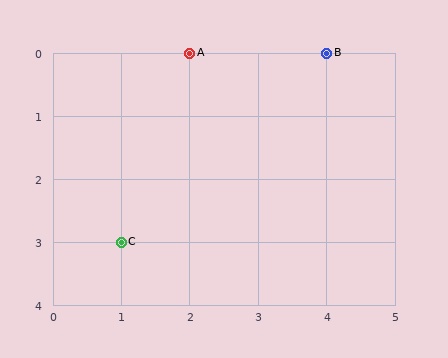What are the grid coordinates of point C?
Point C is at grid coordinates (1, 3).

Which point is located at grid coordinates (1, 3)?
Point C is at (1, 3).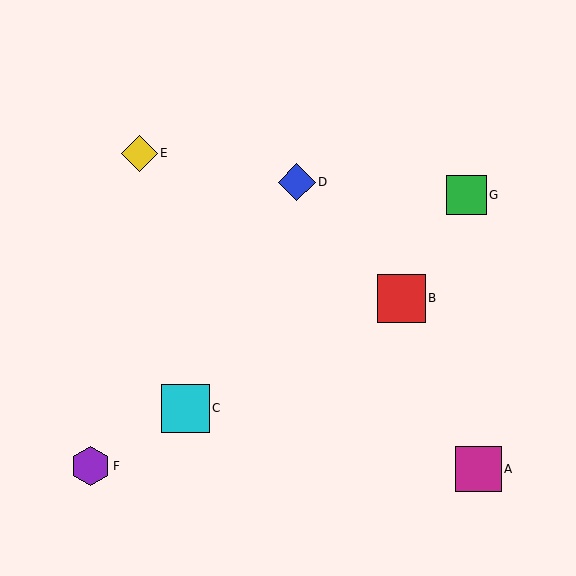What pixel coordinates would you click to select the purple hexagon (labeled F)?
Click at (90, 466) to select the purple hexagon F.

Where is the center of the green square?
The center of the green square is at (466, 195).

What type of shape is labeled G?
Shape G is a green square.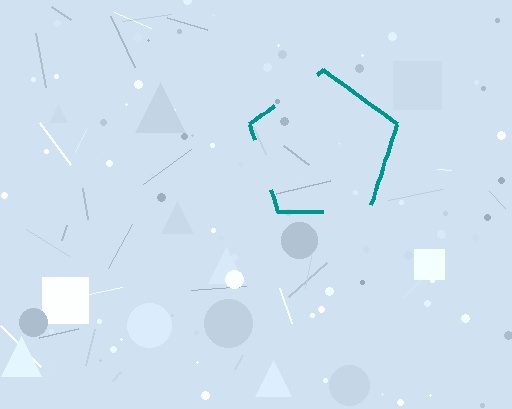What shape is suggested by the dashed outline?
The dashed outline suggests a pentagon.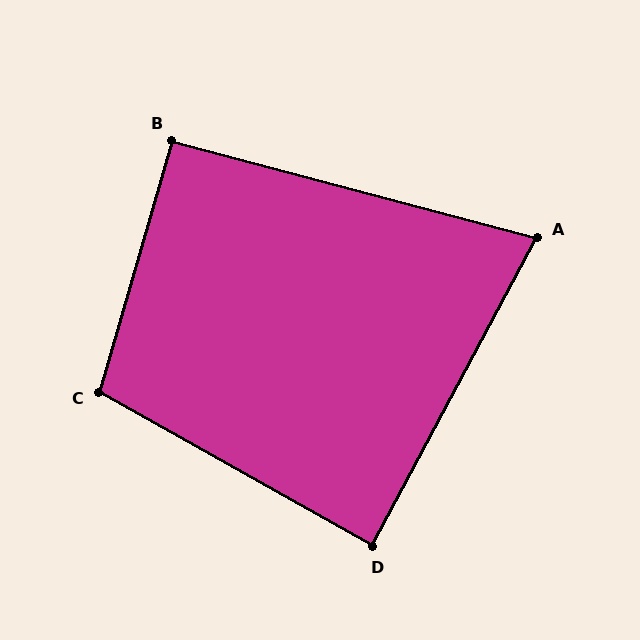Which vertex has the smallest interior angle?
A, at approximately 77 degrees.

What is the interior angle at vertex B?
Approximately 91 degrees (approximately right).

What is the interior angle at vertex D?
Approximately 89 degrees (approximately right).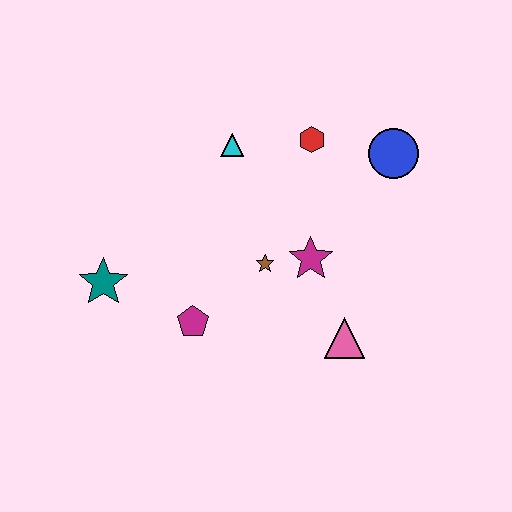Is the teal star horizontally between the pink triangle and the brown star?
No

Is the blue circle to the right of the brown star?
Yes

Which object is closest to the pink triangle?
The magenta star is closest to the pink triangle.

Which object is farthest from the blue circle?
The teal star is farthest from the blue circle.